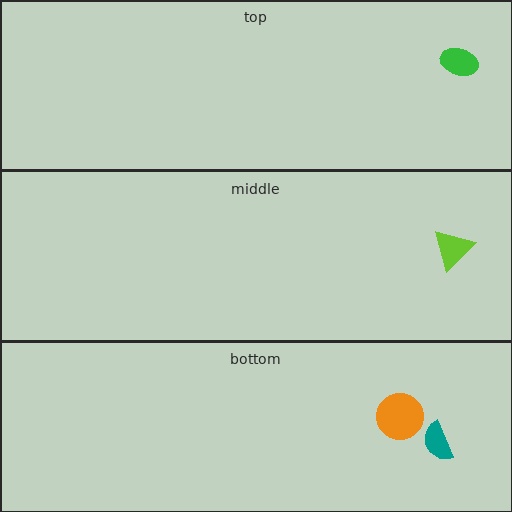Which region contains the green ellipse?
The top region.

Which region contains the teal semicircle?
The bottom region.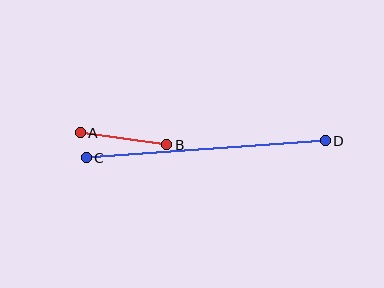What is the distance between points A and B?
The distance is approximately 87 pixels.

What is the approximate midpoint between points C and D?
The midpoint is at approximately (206, 149) pixels.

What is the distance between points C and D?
The distance is approximately 240 pixels.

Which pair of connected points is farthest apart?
Points C and D are farthest apart.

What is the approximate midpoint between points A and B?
The midpoint is at approximately (123, 139) pixels.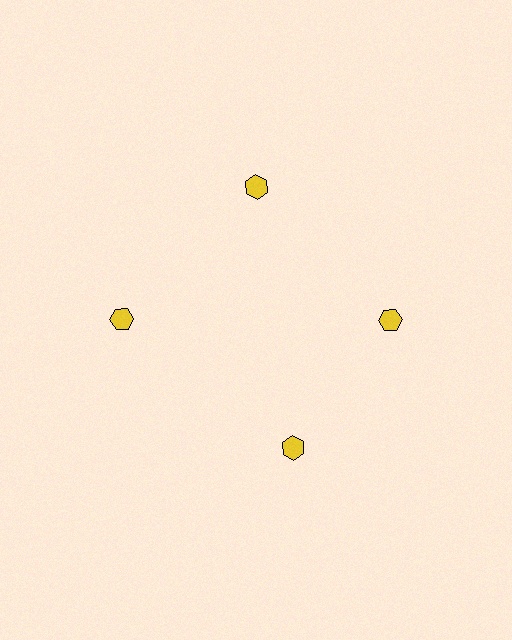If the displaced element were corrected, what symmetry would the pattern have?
It would have 4-fold rotational symmetry — the pattern would map onto itself every 90 degrees.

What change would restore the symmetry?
The symmetry would be restored by rotating it back into even spacing with its neighbors so that all 4 hexagons sit at equal angles and equal distance from the center.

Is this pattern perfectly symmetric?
No. The 4 yellow hexagons are arranged in a ring, but one element near the 6 o'clock position is rotated out of alignment along the ring, breaking the 4-fold rotational symmetry.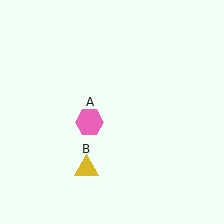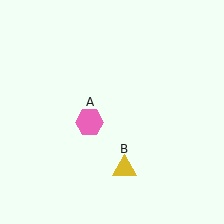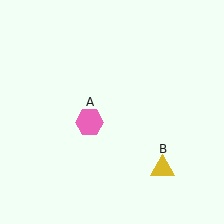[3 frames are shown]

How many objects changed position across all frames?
1 object changed position: yellow triangle (object B).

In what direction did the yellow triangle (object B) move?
The yellow triangle (object B) moved right.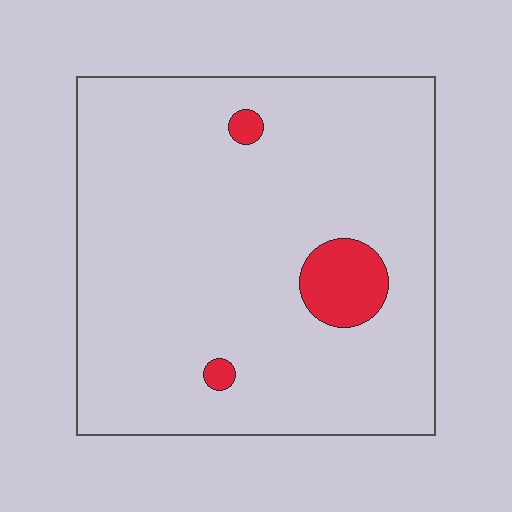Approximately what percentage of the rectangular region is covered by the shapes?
Approximately 5%.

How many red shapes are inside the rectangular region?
3.